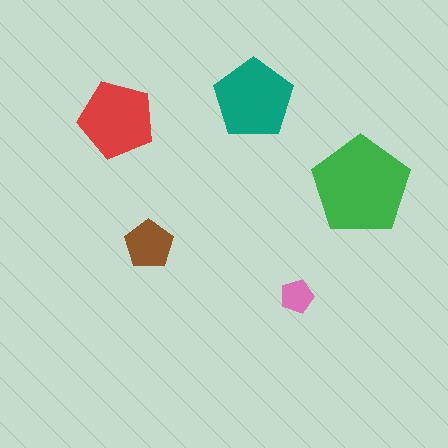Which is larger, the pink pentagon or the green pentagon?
The green one.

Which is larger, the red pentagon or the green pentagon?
The green one.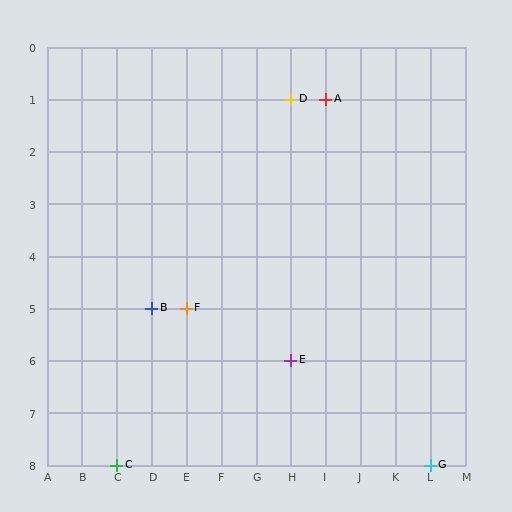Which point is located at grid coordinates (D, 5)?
Point B is at (D, 5).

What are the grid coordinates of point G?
Point G is at grid coordinates (L, 8).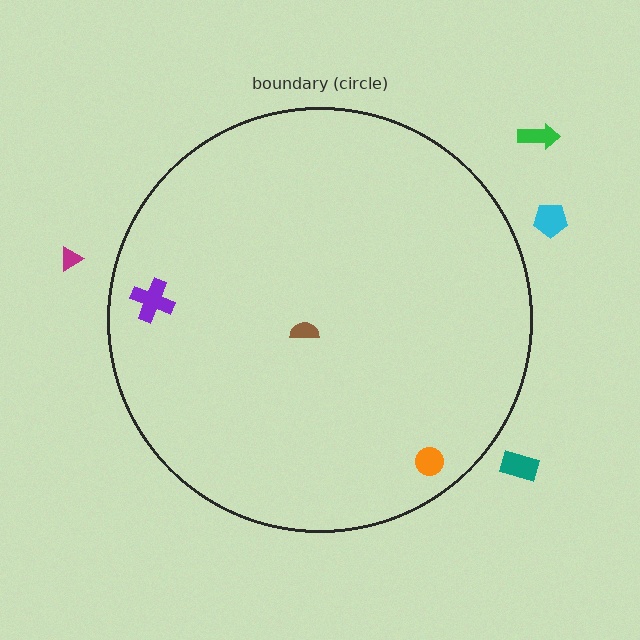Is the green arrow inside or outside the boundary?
Outside.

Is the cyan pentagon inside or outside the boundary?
Outside.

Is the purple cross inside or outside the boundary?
Inside.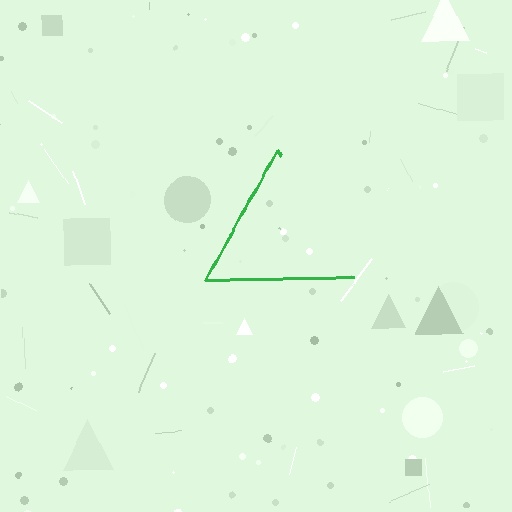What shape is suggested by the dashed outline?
The dashed outline suggests a triangle.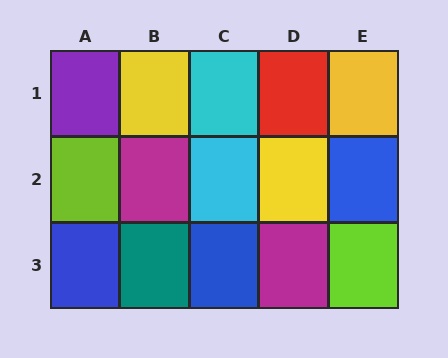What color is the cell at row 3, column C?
Blue.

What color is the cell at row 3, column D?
Magenta.